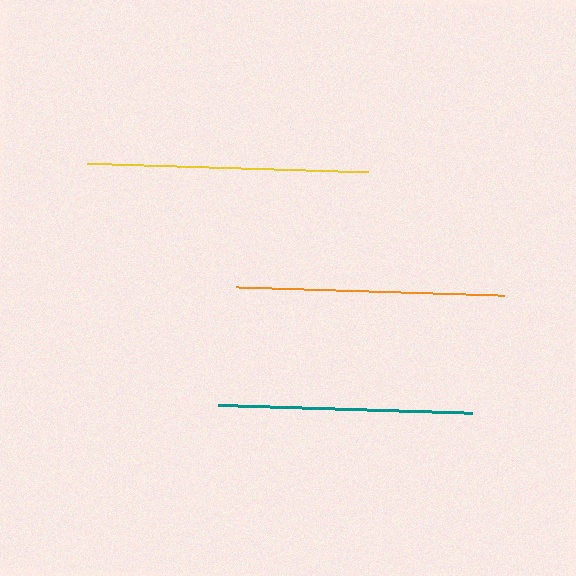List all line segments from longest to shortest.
From longest to shortest: yellow, orange, teal.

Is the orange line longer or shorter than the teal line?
The orange line is longer than the teal line.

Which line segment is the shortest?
The teal line is the shortest at approximately 254 pixels.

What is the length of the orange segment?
The orange segment is approximately 268 pixels long.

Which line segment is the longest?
The yellow line is the longest at approximately 281 pixels.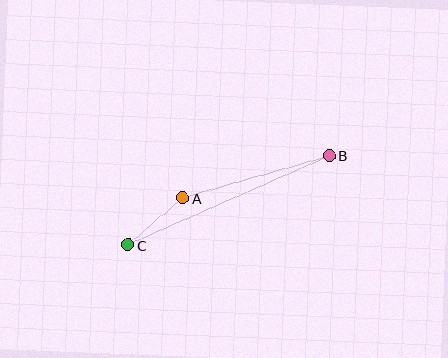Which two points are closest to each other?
Points A and C are closest to each other.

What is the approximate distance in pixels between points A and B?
The distance between A and B is approximately 152 pixels.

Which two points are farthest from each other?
Points B and C are farthest from each other.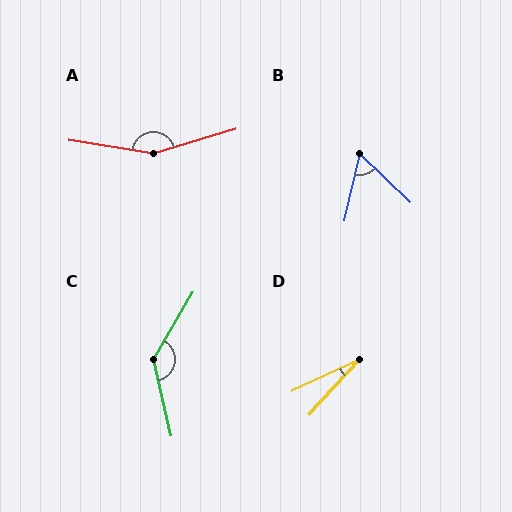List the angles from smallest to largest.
D (23°), B (59°), C (136°), A (154°).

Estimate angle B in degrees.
Approximately 59 degrees.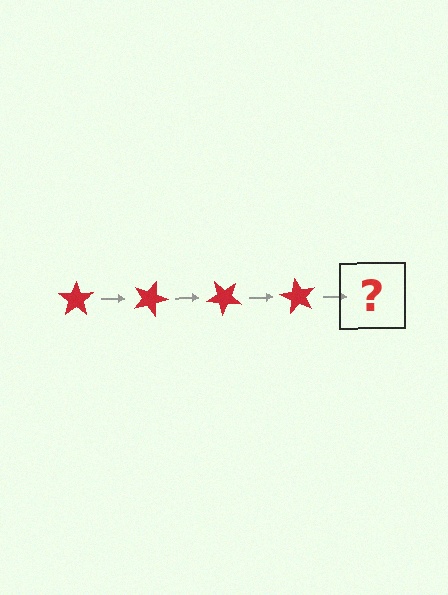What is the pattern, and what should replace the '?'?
The pattern is that the star rotates 20 degrees each step. The '?' should be a red star rotated 80 degrees.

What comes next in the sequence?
The next element should be a red star rotated 80 degrees.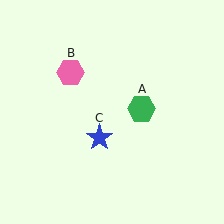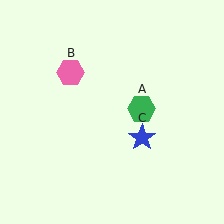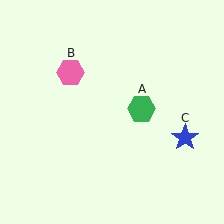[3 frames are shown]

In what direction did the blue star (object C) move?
The blue star (object C) moved right.